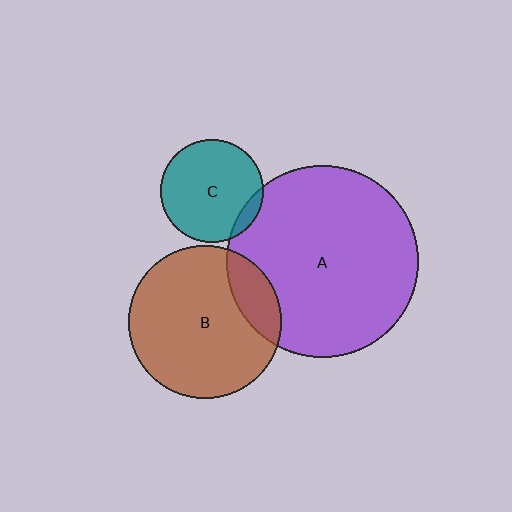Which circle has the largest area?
Circle A (purple).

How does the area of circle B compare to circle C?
Approximately 2.2 times.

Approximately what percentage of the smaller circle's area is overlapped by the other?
Approximately 15%.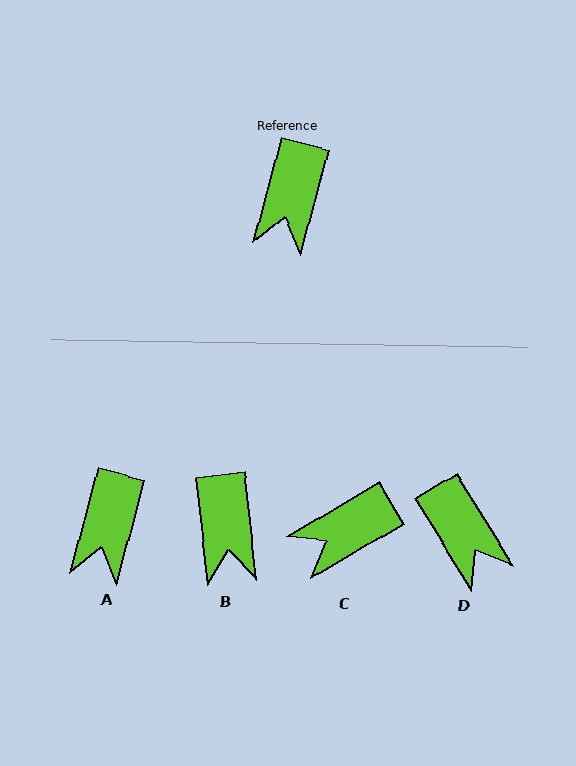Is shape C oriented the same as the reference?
No, it is off by about 45 degrees.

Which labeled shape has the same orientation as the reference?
A.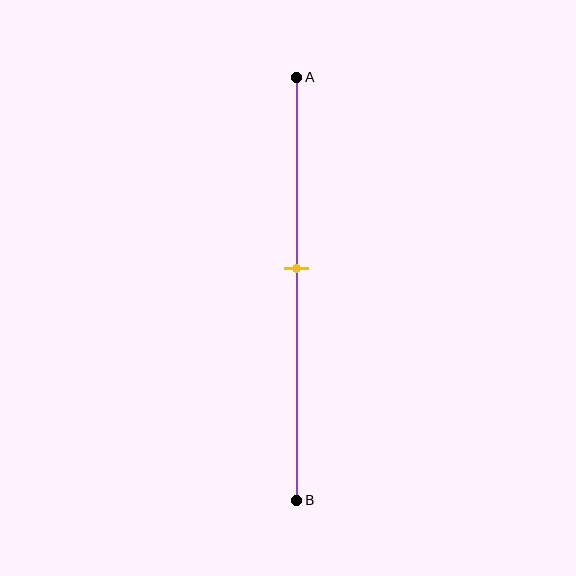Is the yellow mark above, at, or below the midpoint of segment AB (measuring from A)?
The yellow mark is above the midpoint of segment AB.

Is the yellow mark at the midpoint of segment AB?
No, the mark is at about 45% from A, not at the 50% midpoint.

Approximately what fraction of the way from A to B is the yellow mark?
The yellow mark is approximately 45% of the way from A to B.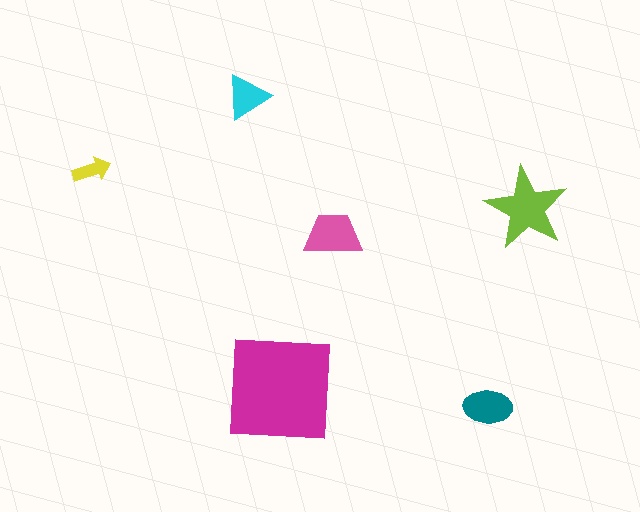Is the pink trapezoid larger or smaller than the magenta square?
Smaller.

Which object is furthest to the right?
The lime star is rightmost.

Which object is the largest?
The magenta square.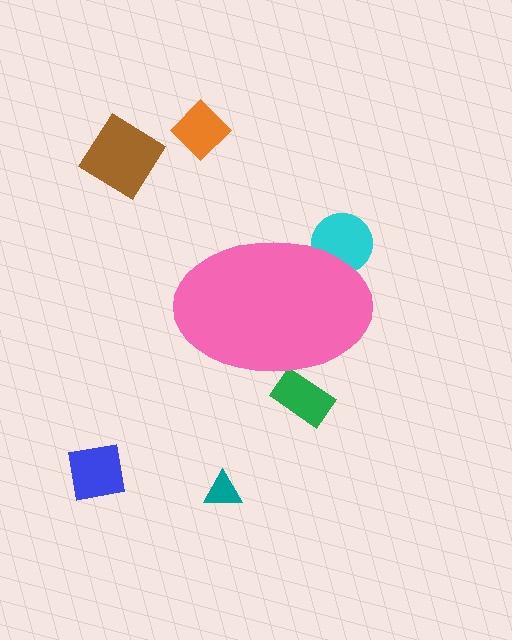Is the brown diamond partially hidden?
No, the brown diamond is fully visible.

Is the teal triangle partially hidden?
No, the teal triangle is fully visible.